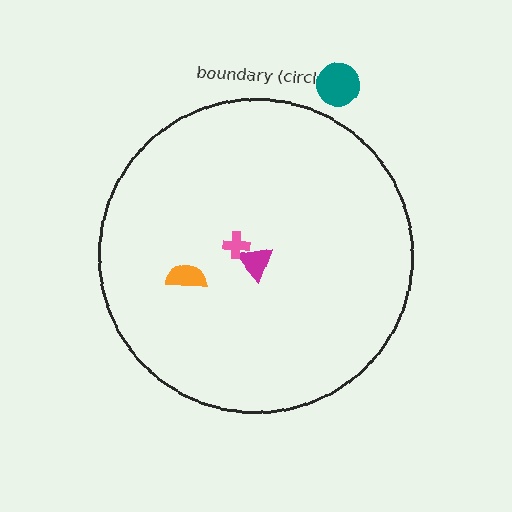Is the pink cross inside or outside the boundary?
Inside.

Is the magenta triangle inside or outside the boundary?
Inside.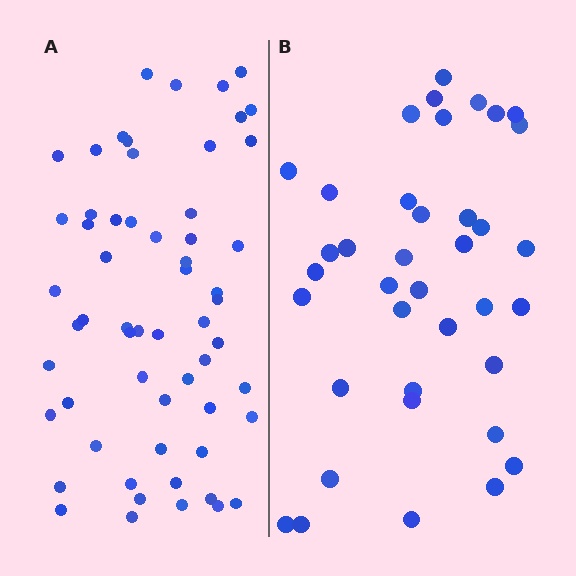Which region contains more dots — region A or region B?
Region A (the left region) has more dots.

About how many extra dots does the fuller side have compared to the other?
Region A has approximately 20 more dots than region B.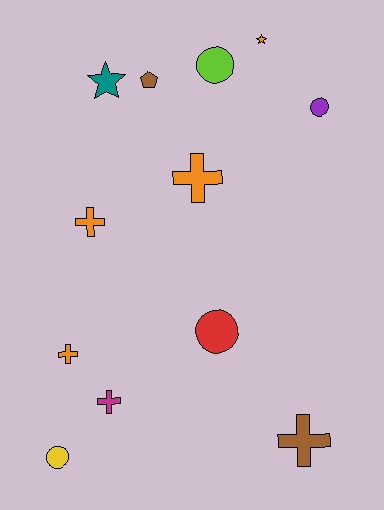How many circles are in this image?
There are 4 circles.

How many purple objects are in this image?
There is 1 purple object.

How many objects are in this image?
There are 12 objects.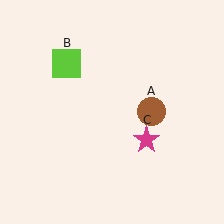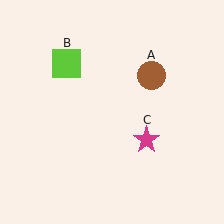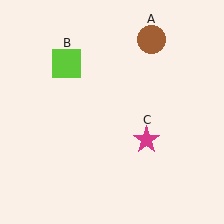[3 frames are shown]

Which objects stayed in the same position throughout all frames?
Lime square (object B) and magenta star (object C) remained stationary.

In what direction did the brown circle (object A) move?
The brown circle (object A) moved up.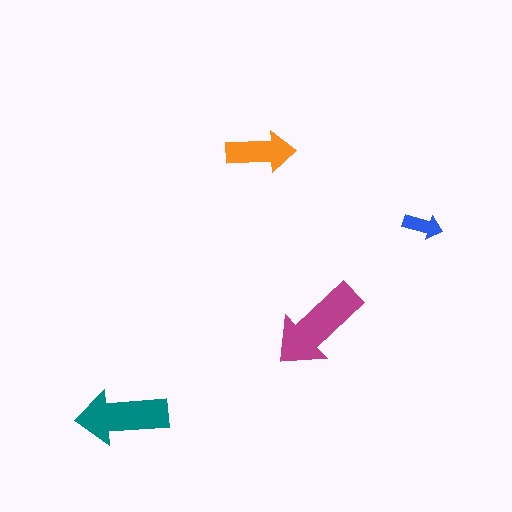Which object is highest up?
The orange arrow is topmost.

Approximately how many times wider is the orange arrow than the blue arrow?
About 1.5 times wider.